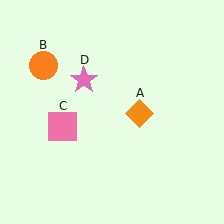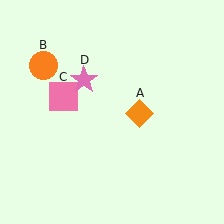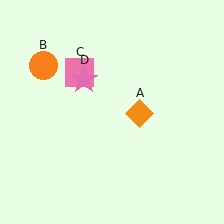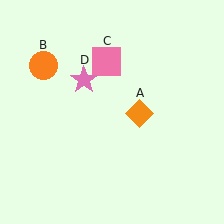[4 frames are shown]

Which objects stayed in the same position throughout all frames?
Orange diamond (object A) and orange circle (object B) and pink star (object D) remained stationary.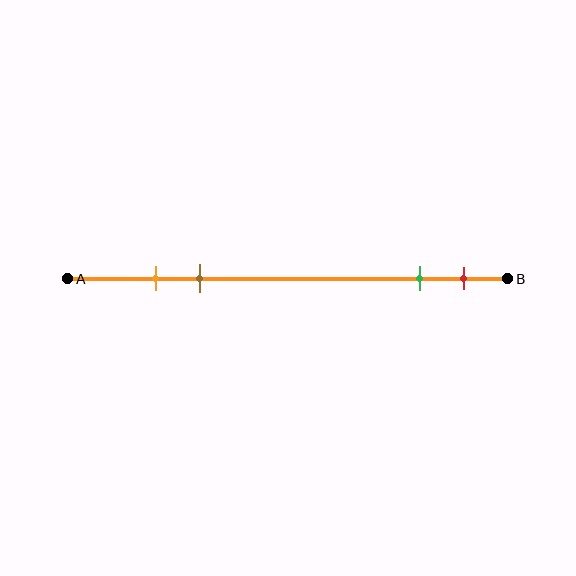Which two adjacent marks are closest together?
The orange and brown marks are the closest adjacent pair.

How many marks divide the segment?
There are 4 marks dividing the segment.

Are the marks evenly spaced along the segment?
No, the marks are not evenly spaced.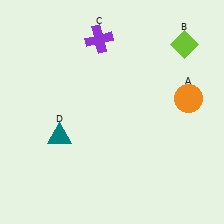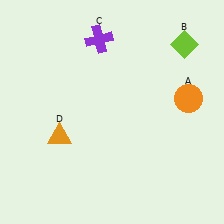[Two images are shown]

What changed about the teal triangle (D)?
In Image 1, D is teal. In Image 2, it changed to orange.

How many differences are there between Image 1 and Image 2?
There is 1 difference between the two images.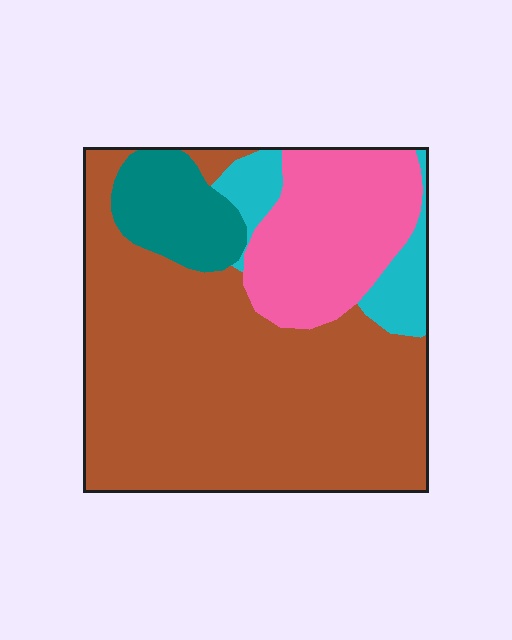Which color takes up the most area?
Brown, at roughly 60%.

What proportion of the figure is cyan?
Cyan covers 8% of the figure.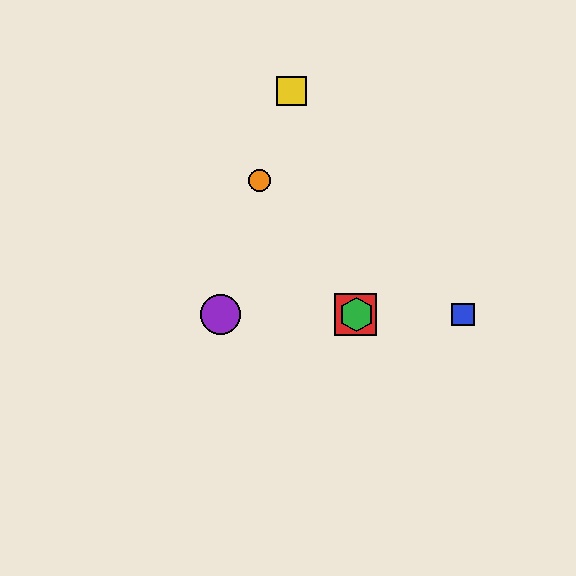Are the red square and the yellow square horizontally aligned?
No, the red square is at y≈314 and the yellow square is at y≈91.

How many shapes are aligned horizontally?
4 shapes (the red square, the blue square, the green hexagon, the purple circle) are aligned horizontally.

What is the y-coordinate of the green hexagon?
The green hexagon is at y≈314.